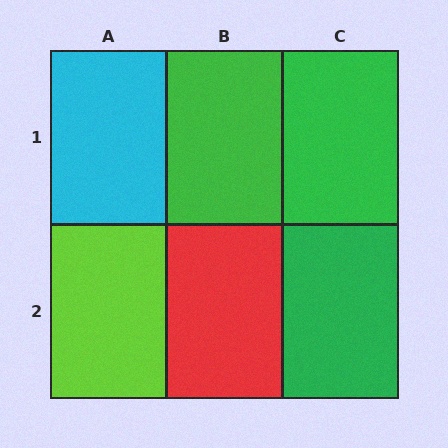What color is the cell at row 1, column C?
Green.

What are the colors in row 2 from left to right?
Lime, red, green.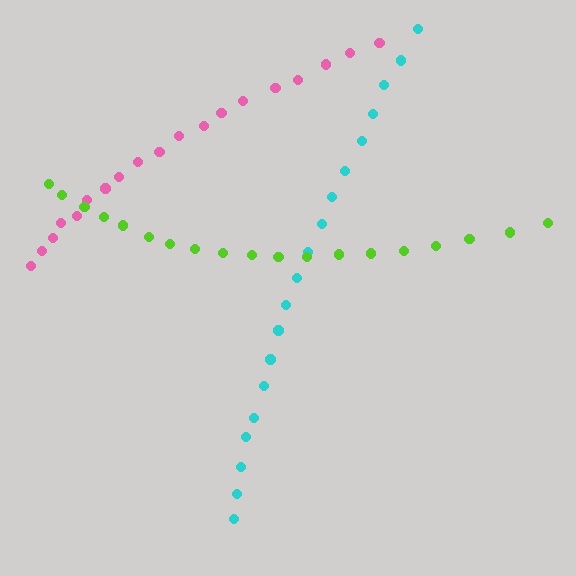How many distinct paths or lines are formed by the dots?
There are 3 distinct paths.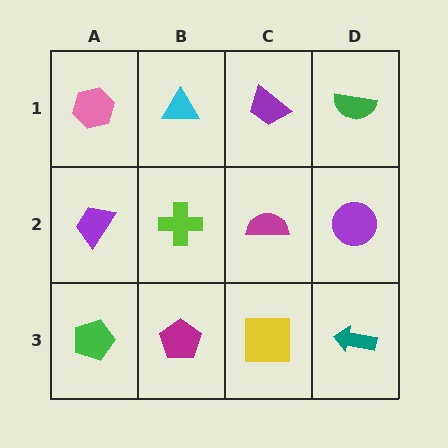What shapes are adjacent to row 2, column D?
A green semicircle (row 1, column D), a teal arrow (row 3, column D), a magenta semicircle (row 2, column C).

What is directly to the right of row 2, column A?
A lime cross.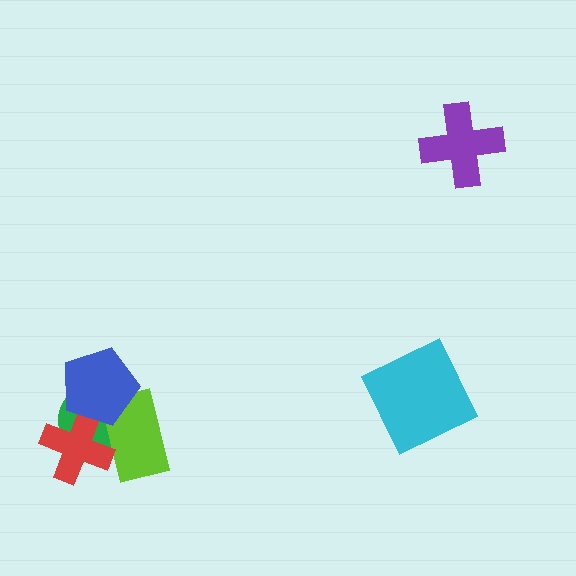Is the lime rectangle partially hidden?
Yes, it is partially covered by another shape.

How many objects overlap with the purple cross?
0 objects overlap with the purple cross.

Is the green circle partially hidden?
Yes, it is partially covered by another shape.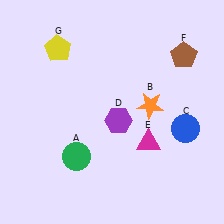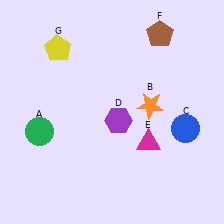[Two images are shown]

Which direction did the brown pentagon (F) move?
The brown pentagon (F) moved left.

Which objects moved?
The objects that moved are: the green circle (A), the brown pentagon (F).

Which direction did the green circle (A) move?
The green circle (A) moved left.